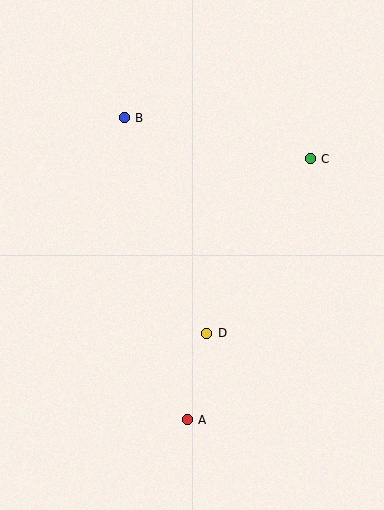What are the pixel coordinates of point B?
Point B is at (124, 118).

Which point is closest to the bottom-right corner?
Point A is closest to the bottom-right corner.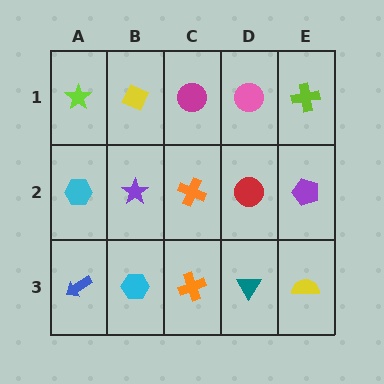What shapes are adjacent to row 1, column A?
A cyan hexagon (row 2, column A), a yellow diamond (row 1, column B).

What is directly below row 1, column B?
A purple star.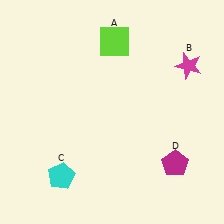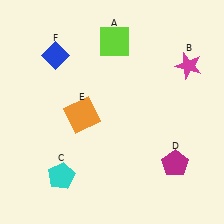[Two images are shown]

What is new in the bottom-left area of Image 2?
An orange square (E) was added in the bottom-left area of Image 2.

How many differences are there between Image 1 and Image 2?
There are 2 differences between the two images.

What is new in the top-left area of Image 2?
A blue diamond (F) was added in the top-left area of Image 2.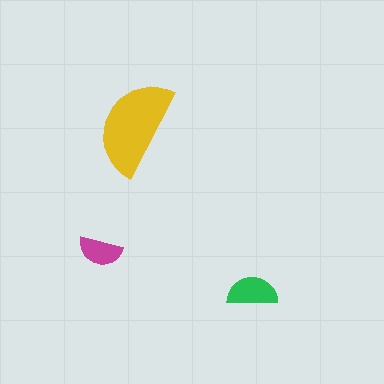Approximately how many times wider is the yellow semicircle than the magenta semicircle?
About 2 times wider.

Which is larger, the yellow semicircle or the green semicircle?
The yellow one.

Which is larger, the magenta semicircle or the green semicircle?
The green one.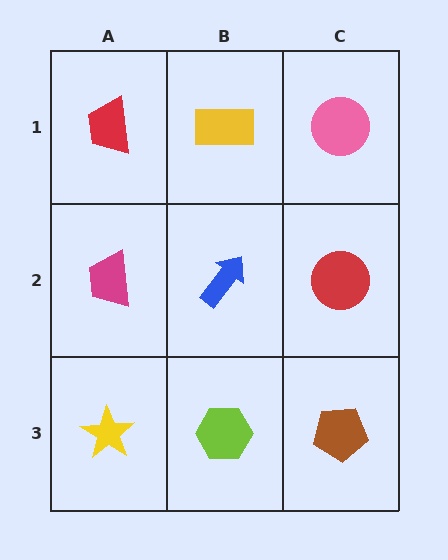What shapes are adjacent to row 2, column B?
A yellow rectangle (row 1, column B), a lime hexagon (row 3, column B), a magenta trapezoid (row 2, column A), a red circle (row 2, column C).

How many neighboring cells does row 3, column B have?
3.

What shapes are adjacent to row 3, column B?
A blue arrow (row 2, column B), a yellow star (row 3, column A), a brown pentagon (row 3, column C).